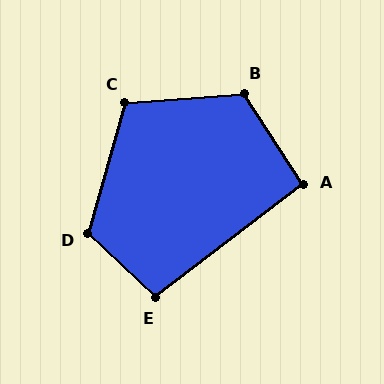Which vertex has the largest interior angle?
B, at approximately 118 degrees.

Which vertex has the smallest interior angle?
A, at approximately 95 degrees.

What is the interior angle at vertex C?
Approximately 110 degrees (obtuse).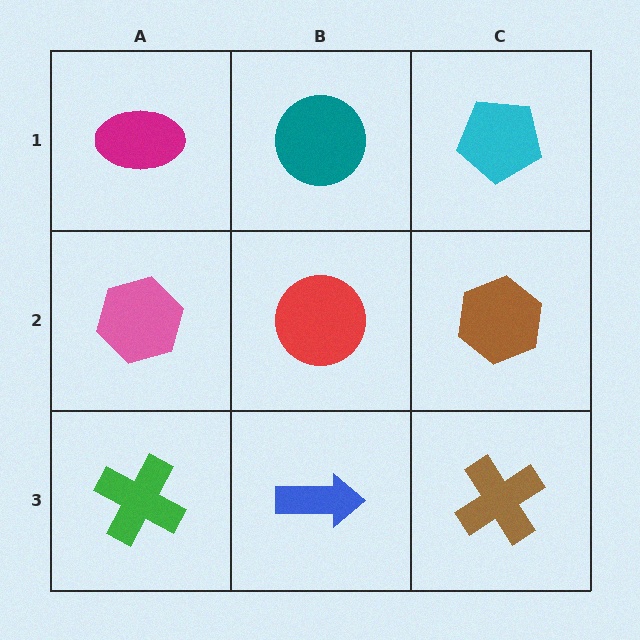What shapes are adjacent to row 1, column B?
A red circle (row 2, column B), a magenta ellipse (row 1, column A), a cyan pentagon (row 1, column C).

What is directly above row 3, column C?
A brown hexagon.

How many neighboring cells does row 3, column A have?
2.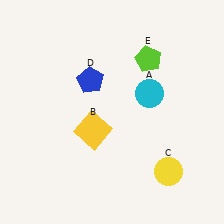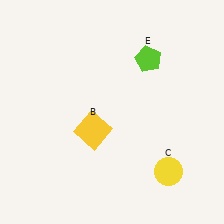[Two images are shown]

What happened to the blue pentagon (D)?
The blue pentagon (D) was removed in Image 2. It was in the top-left area of Image 1.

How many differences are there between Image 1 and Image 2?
There are 2 differences between the two images.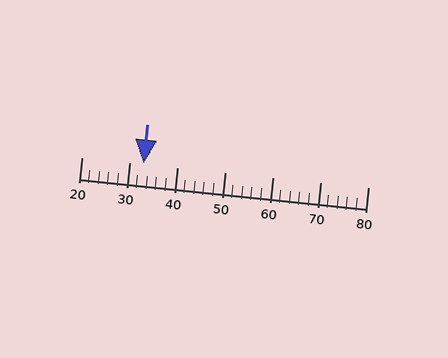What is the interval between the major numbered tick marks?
The major tick marks are spaced 10 units apart.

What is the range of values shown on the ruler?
The ruler shows values from 20 to 80.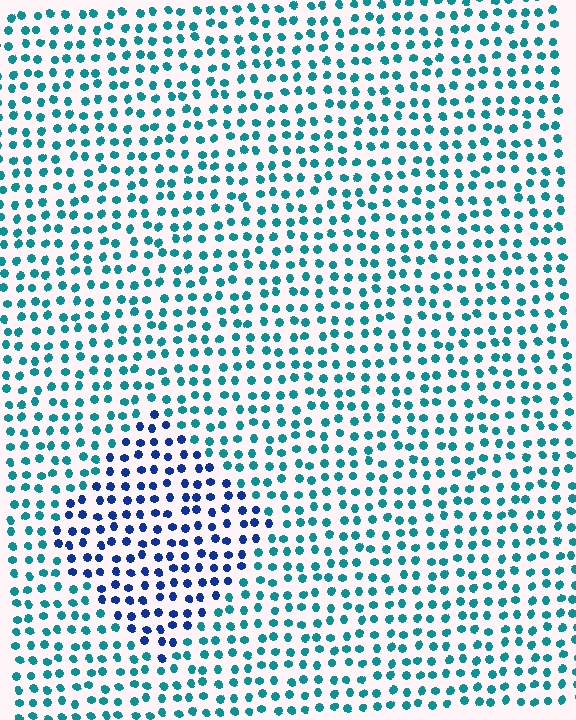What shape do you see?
I see a diamond.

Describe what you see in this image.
The image is filled with small teal elements in a uniform arrangement. A diamond-shaped region is visible where the elements are tinted to a slightly different hue, forming a subtle color boundary.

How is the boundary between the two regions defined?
The boundary is defined purely by a slight shift in hue (about 43 degrees). Spacing, size, and orientation are identical on both sides.